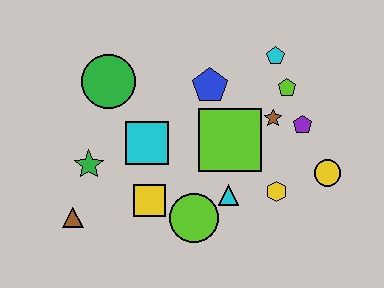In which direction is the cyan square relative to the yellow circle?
The cyan square is to the left of the yellow circle.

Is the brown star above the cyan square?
Yes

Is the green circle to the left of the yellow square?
Yes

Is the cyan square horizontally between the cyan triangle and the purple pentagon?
No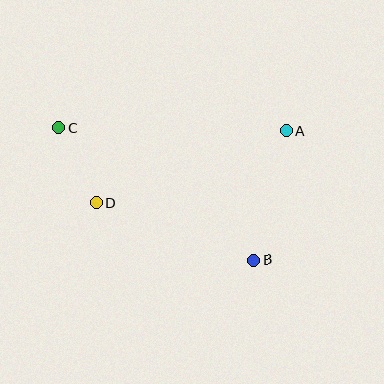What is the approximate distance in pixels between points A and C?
The distance between A and C is approximately 228 pixels.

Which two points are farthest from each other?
Points B and C are farthest from each other.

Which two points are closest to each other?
Points C and D are closest to each other.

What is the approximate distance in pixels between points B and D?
The distance between B and D is approximately 168 pixels.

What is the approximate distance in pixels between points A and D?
The distance between A and D is approximately 202 pixels.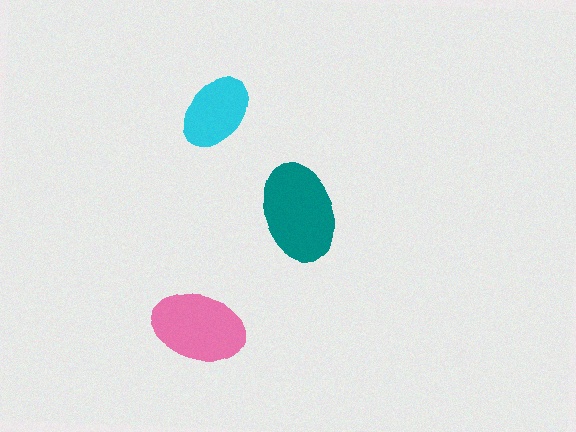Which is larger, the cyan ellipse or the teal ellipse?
The teal one.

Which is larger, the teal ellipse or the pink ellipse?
The teal one.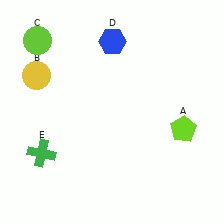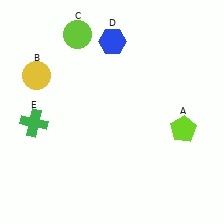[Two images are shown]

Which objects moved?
The objects that moved are: the lime circle (C), the green cross (E).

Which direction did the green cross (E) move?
The green cross (E) moved up.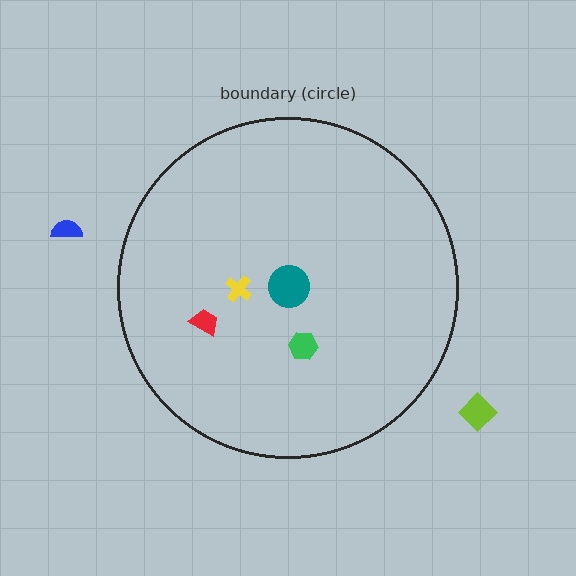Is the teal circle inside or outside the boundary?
Inside.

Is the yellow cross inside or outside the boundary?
Inside.